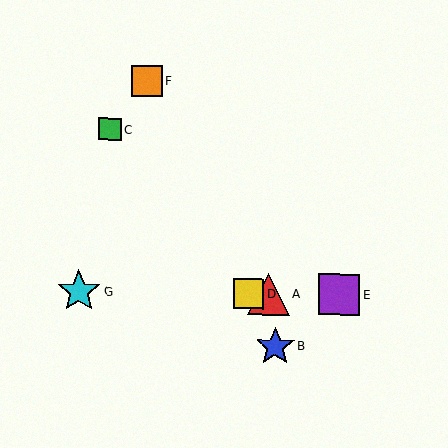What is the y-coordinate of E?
Object E is at y≈295.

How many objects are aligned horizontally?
4 objects (A, D, E, G) are aligned horizontally.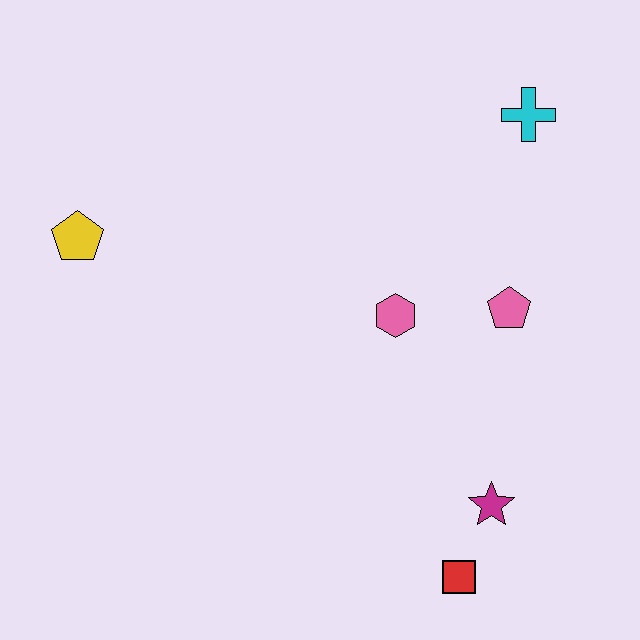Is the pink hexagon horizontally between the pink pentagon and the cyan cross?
No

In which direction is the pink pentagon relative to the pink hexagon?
The pink pentagon is to the right of the pink hexagon.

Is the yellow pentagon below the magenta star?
No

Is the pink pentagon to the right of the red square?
Yes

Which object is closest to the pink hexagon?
The pink pentagon is closest to the pink hexagon.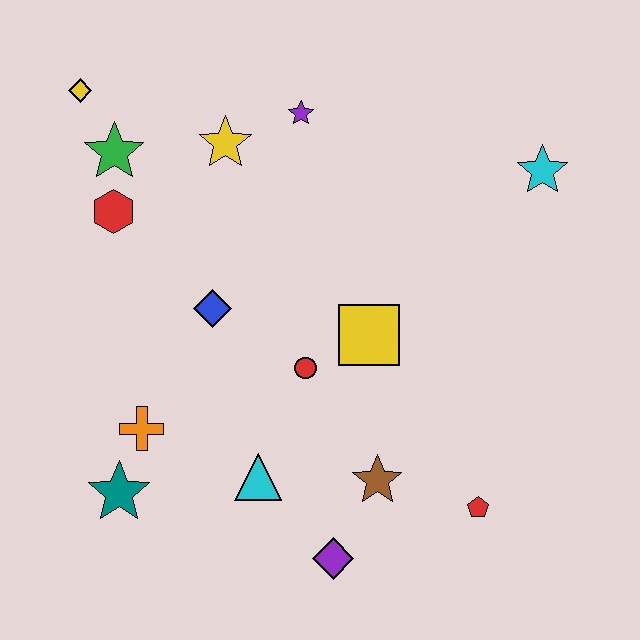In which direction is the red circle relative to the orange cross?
The red circle is to the right of the orange cross.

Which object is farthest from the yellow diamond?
The red pentagon is farthest from the yellow diamond.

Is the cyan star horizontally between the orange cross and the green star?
No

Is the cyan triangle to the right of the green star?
Yes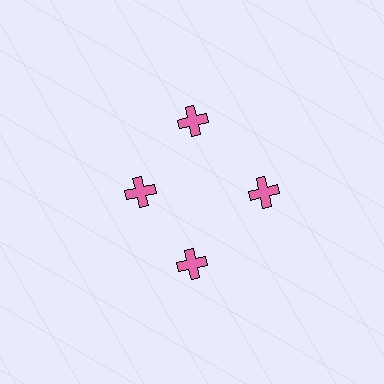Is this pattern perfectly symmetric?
No. The 4 pink crosses are arranged in a ring, but one element near the 9 o'clock position is pulled inward toward the center, breaking the 4-fold rotational symmetry.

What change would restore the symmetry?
The symmetry would be restored by moving it outward, back onto the ring so that all 4 crosses sit at equal angles and equal distance from the center.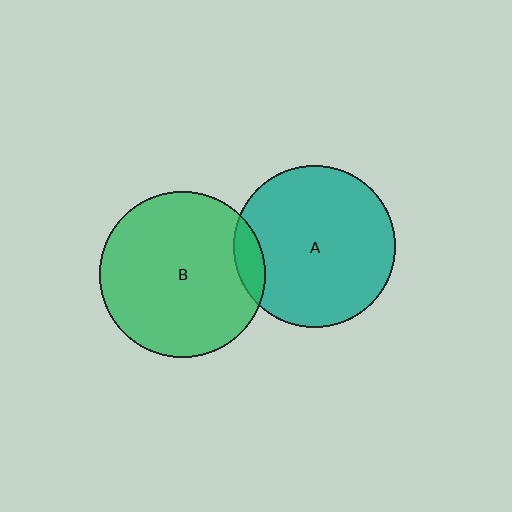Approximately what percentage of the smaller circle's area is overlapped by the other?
Approximately 10%.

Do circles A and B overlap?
Yes.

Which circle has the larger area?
Circle B (green).